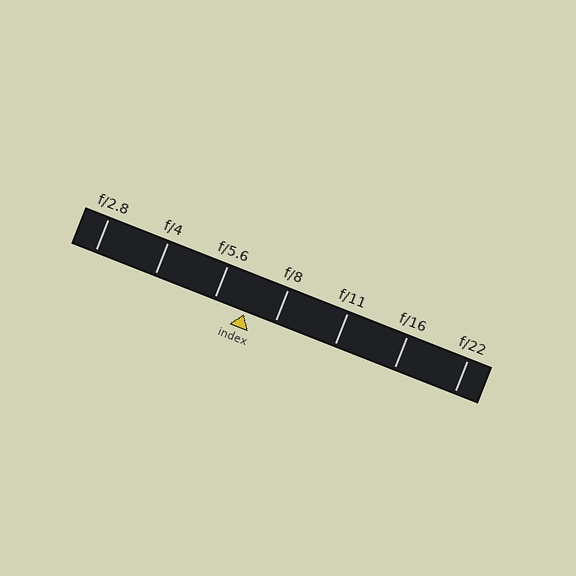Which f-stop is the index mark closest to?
The index mark is closest to f/8.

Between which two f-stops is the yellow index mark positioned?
The index mark is between f/5.6 and f/8.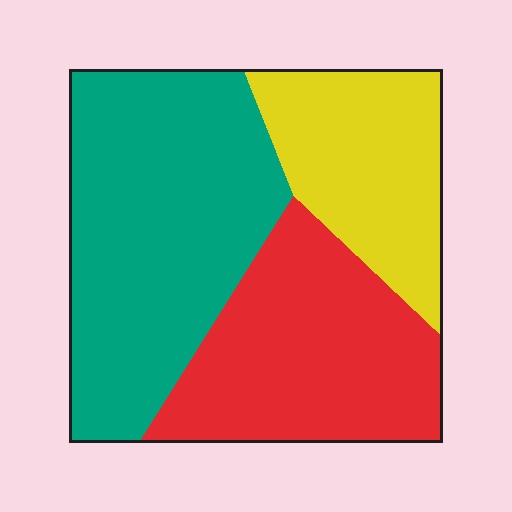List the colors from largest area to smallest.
From largest to smallest: teal, red, yellow.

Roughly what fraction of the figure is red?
Red covers about 35% of the figure.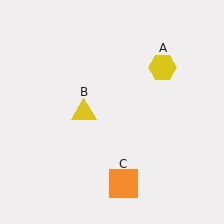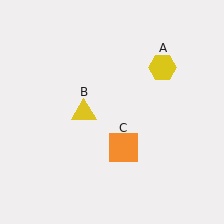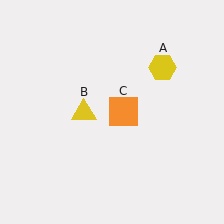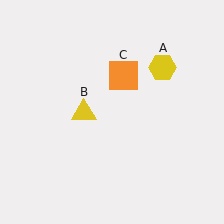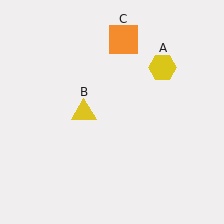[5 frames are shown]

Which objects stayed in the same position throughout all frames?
Yellow hexagon (object A) and yellow triangle (object B) remained stationary.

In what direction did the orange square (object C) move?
The orange square (object C) moved up.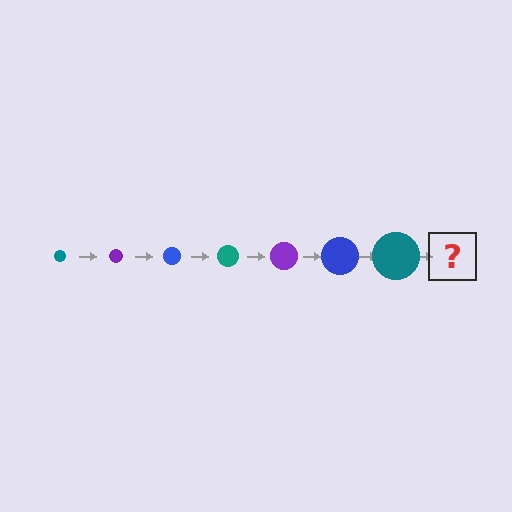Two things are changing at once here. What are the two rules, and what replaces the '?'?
The two rules are that the circle grows larger each step and the color cycles through teal, purple, and blue. The '?' should be a purple circle, larger than the previous one.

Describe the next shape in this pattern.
It should be a purple circle, larger than the previous one.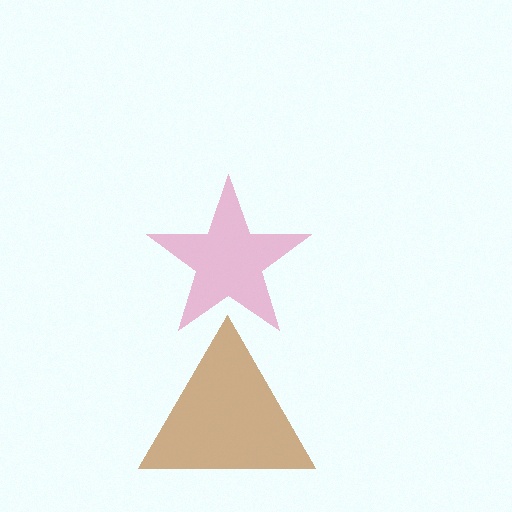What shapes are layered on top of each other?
The layered shapes are: a pink star, a brown triangle.